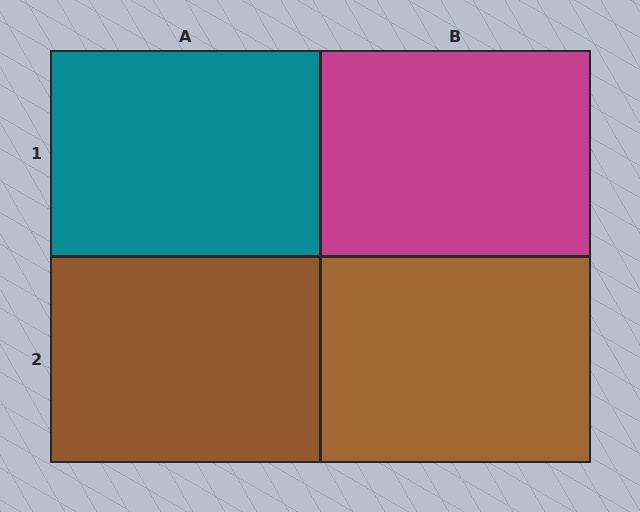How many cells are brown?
2 cells are brown.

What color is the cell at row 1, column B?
Magenta.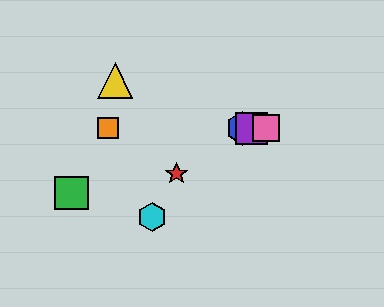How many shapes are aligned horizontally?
4 shapes (the blue hexagon, the purple square, the orange square, the pink square) are aligned horizontally.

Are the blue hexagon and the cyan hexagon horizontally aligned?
No, the blue hexagon is at y≈128 and the cyan hexagon is at y≈217.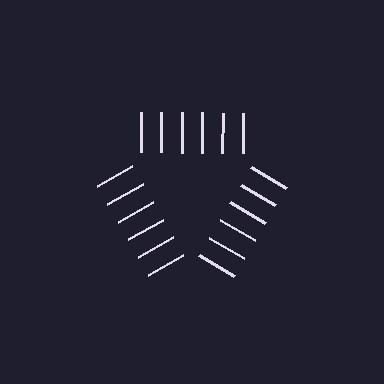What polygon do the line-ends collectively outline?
An illusory triangle — the line segments terminate on its edges but no continuous stroke is drawn.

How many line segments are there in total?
18 — 6 along each of the 3 edges.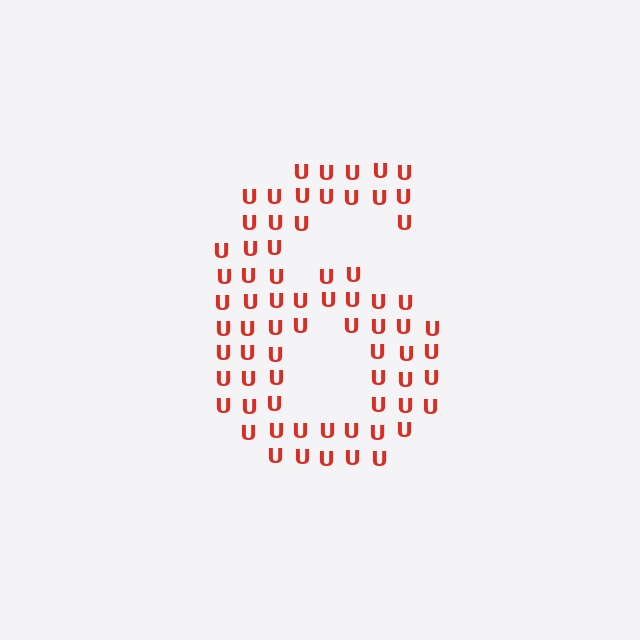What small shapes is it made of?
It is made of small letter U's.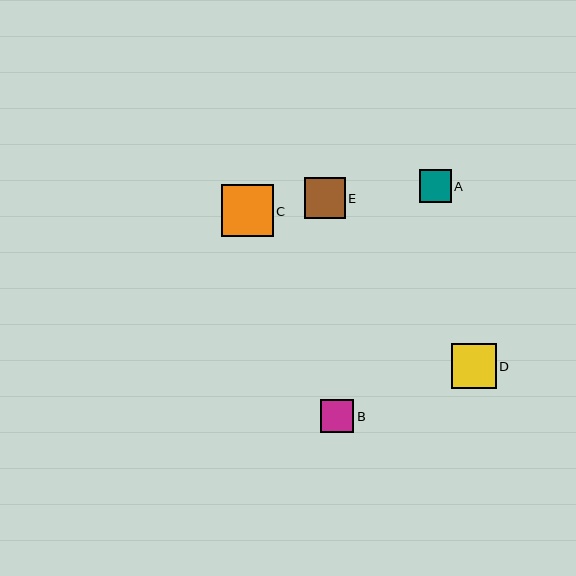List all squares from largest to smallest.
From largest to smallest: C, D, E, B, A.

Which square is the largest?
Square C is the largest with a size of approximately 52 pixels.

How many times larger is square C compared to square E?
Square C is approximately 1.3 times the size of square E.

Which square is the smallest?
Square A is the smallest with a size of approximately 32 pixels.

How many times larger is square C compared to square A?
Square C is approximately 1.6 times the size of square A.